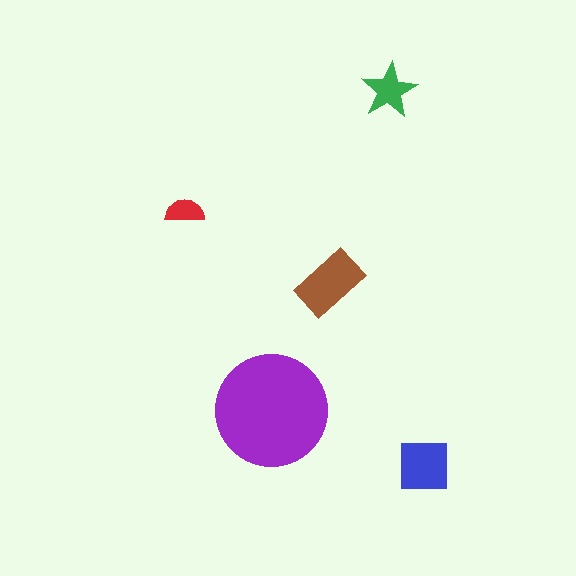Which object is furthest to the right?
The blue square is rightmost.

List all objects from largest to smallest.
The purple circle, the brown rectangle, the blue square, the green star, the red semicircle.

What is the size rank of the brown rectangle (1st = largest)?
2nd.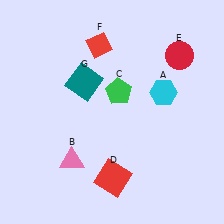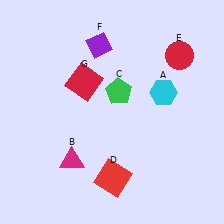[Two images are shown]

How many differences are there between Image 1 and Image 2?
There are 3 differences between the two images.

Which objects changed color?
B changed from pink to magenta. F changed from red to purple. G changed from teal to red.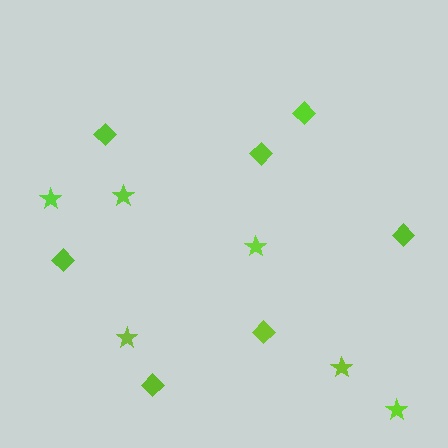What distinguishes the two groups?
There are 2 groups: one group of stars (6) and one group of diamonds (7).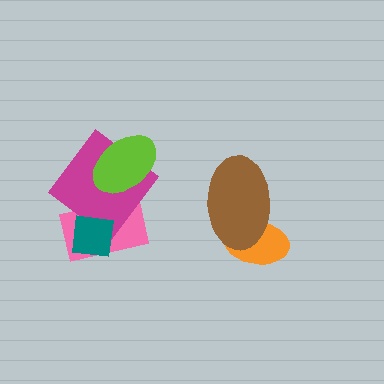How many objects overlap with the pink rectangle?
3 objects overlap with the pink rectangle.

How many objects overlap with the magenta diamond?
3 objects overlap with the magenta diamond.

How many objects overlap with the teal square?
2 objects overlap with the teal square.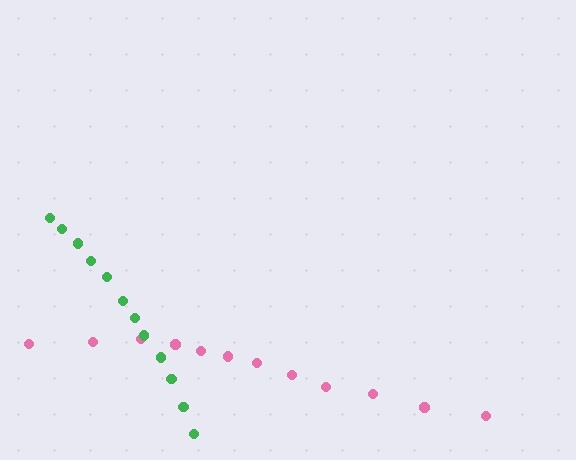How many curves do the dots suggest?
There are 2 distinct paths.